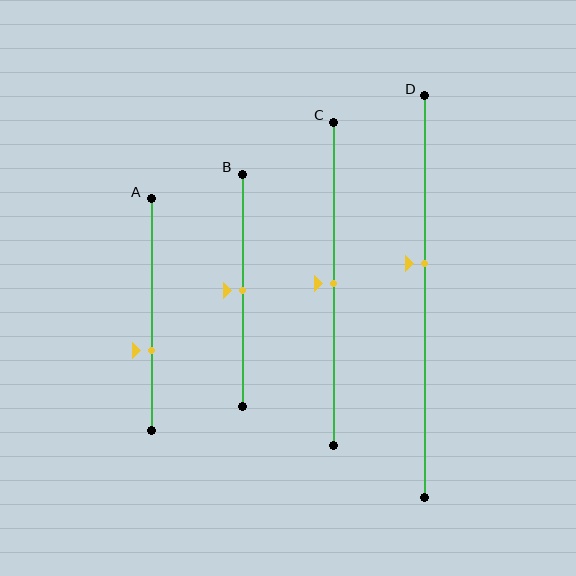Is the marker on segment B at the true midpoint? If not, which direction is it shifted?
Yes, the marker on segment B is at the true midpoint.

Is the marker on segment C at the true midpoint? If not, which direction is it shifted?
Yes, the marker on segment C is at the true midpoint.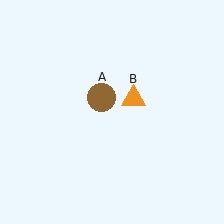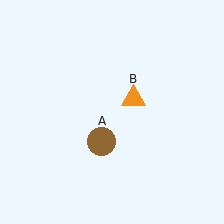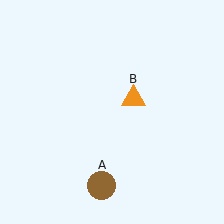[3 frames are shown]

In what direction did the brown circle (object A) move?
The brown circle (object A) moved down.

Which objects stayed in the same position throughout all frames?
Orange triangle (object B) remained stationary.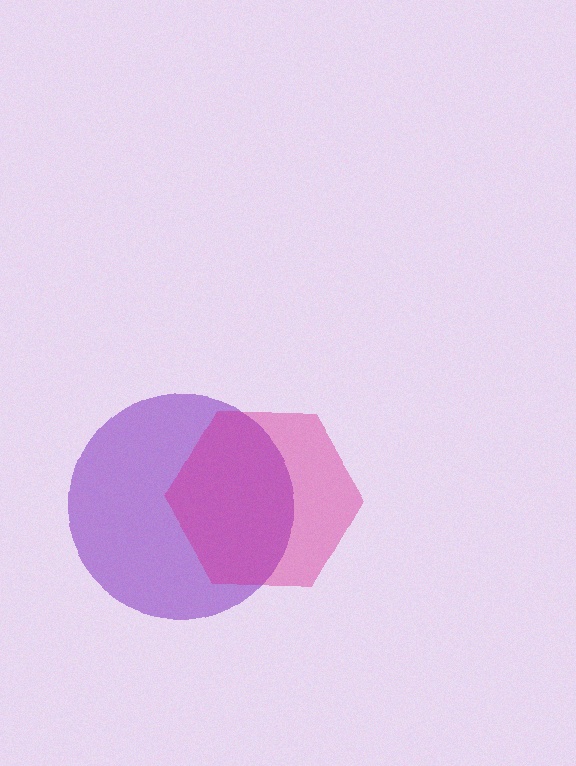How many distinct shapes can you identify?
There are 2 distinct shapes: a purple circle, a magenta hexagon.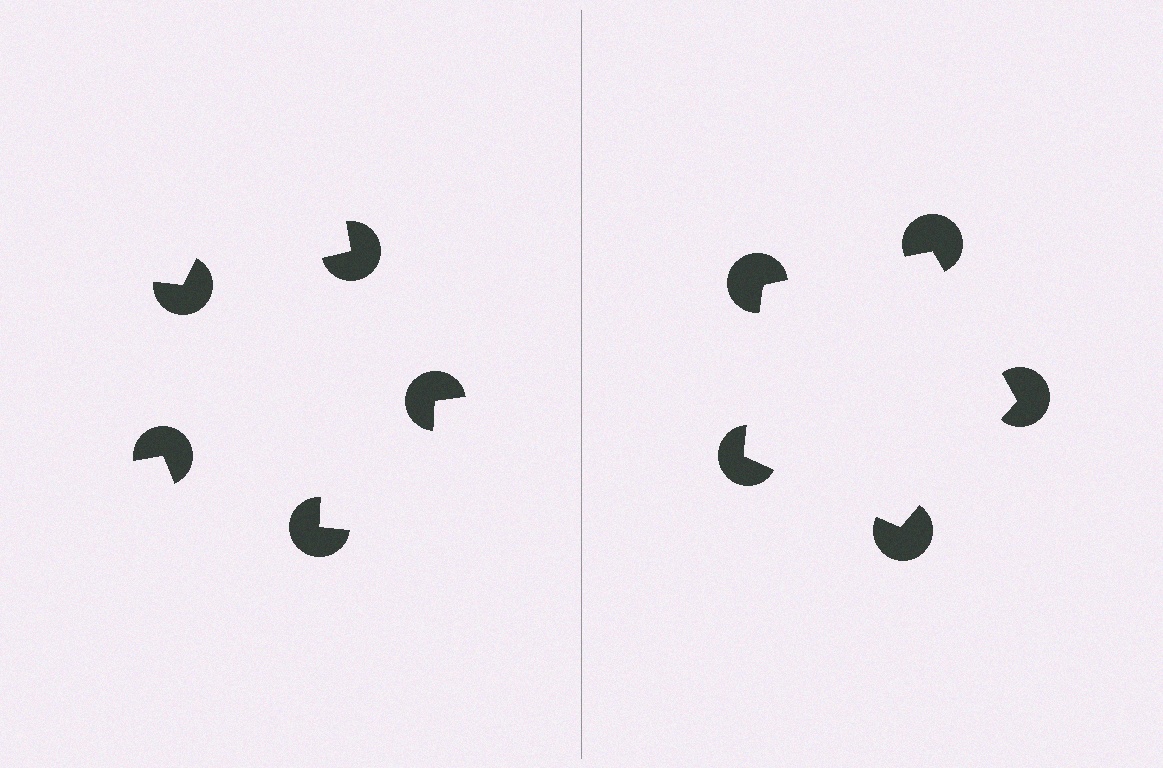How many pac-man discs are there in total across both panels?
10 — 5 on each side.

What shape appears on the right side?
An illusory pentagon.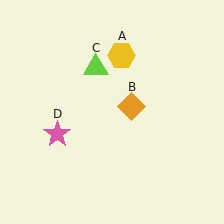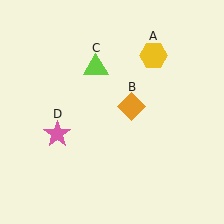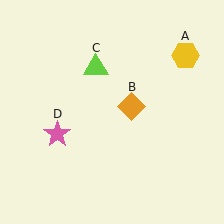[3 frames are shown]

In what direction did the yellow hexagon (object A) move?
The yellow hexagon (object A) moved right.